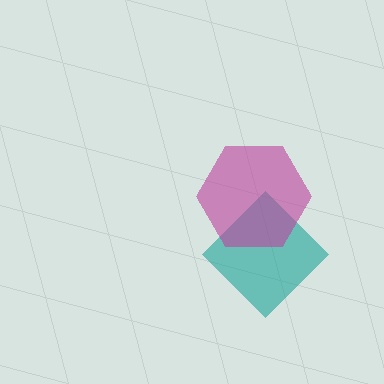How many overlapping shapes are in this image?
There are 2 overlapping shapes in the image.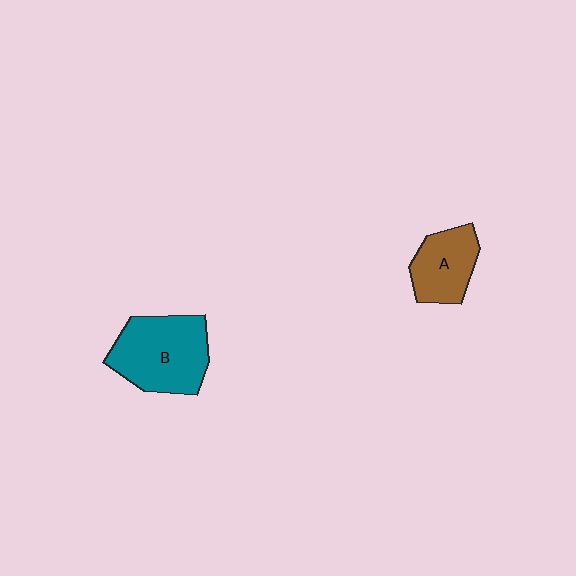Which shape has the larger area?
Shape B (teal).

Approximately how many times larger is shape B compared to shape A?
Approximately 1.6 times.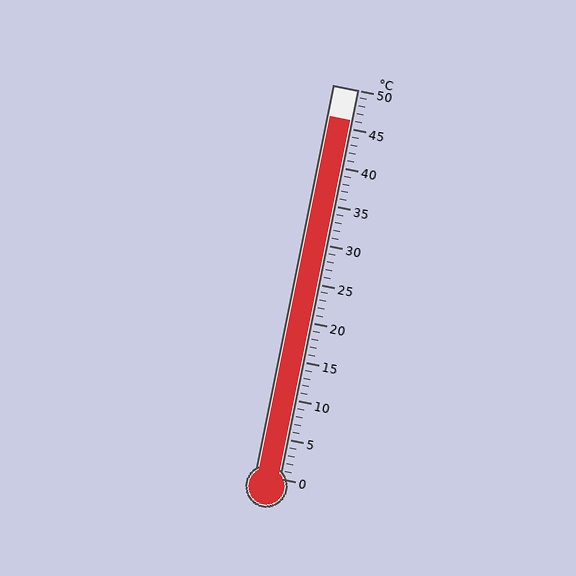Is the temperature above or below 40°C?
The temperature is above 40°C.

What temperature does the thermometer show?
The thermometer shows approximately 46°C.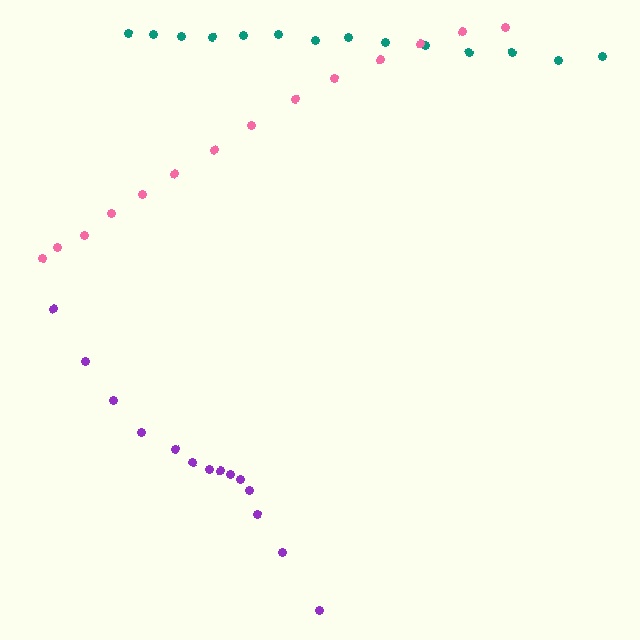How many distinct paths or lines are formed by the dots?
There are 3 distinct paths.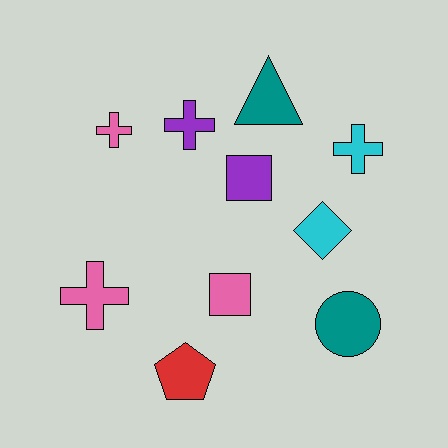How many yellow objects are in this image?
There are no yellow objects.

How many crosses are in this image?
There are 4 crosses.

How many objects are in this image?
There are 10 objects.